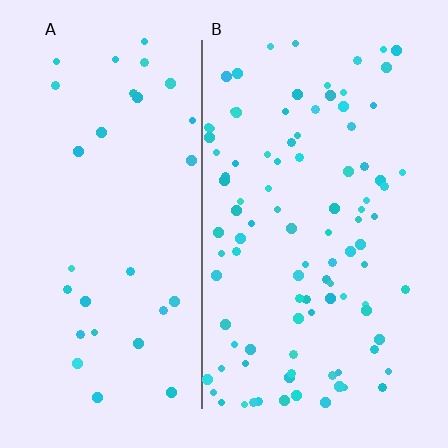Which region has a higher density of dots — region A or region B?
B (the right).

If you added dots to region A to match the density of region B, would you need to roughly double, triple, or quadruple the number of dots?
Approximately triple.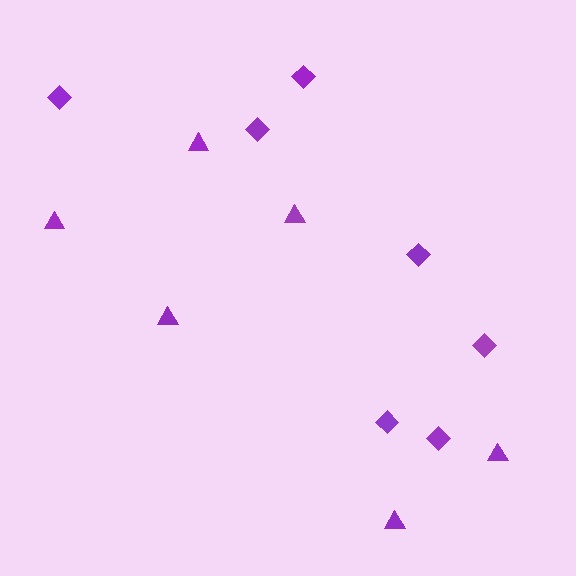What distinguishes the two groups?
There are 2 groups: one group of diamonds (7) and one group of triangles (6).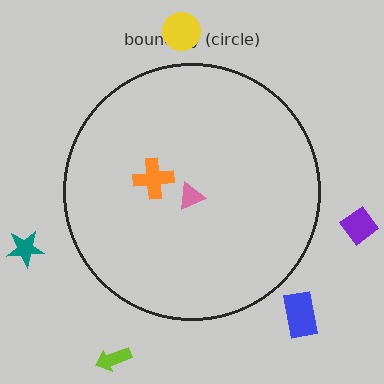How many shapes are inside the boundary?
2 inside, 5 outside.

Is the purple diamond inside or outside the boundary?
Outside.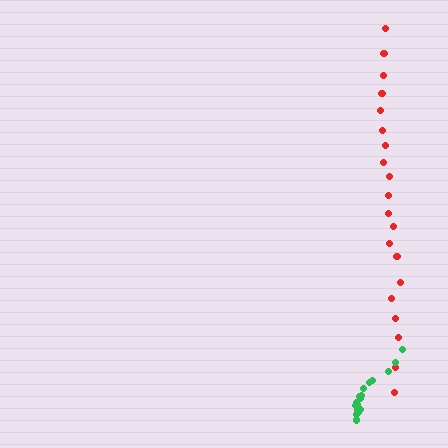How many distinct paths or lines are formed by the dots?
There are 2 distinct paths.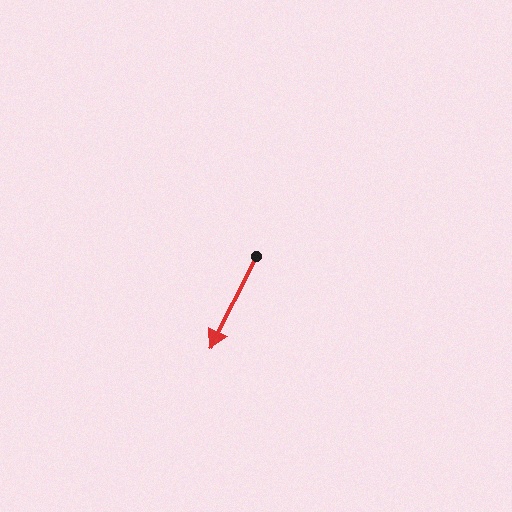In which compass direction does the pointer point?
Southwest.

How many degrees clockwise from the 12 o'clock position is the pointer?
Approximately 207 degrees.